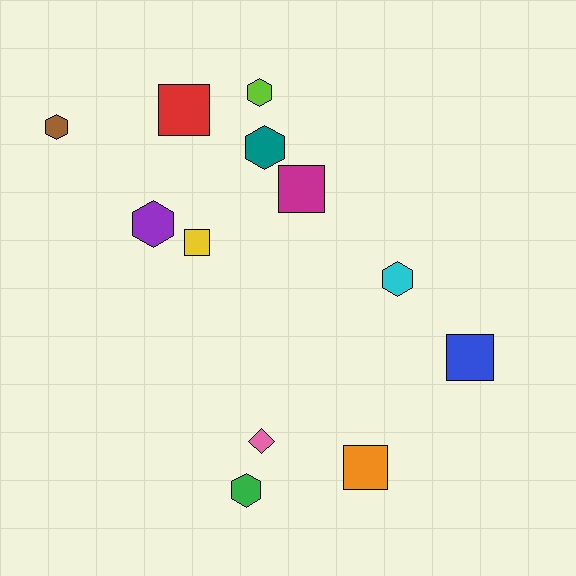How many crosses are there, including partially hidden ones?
There are no crosses.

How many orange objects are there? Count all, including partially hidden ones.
There is 1 orange object.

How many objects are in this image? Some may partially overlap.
There are 12 objects.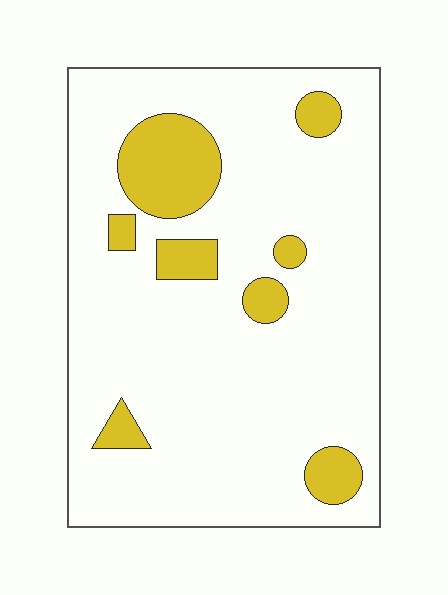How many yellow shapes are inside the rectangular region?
8.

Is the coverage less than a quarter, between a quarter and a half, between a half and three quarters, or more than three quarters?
Less than a quarter.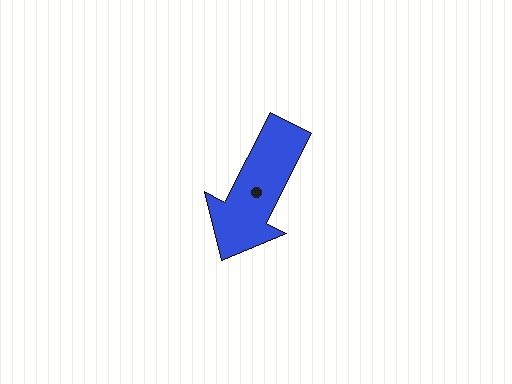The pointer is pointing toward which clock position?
Roughly 7 o'clock.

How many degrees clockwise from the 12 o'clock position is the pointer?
Approximately 207 degrees.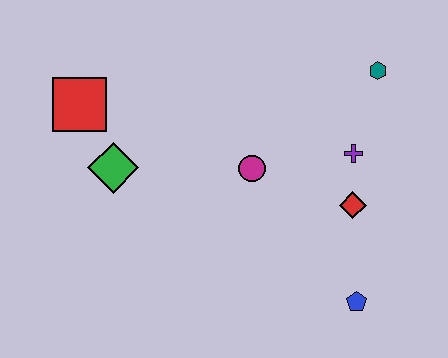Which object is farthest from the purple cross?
The red square is farthest from the purple cross.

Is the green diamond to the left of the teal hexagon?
Yes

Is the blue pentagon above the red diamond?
No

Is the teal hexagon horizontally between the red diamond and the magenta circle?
No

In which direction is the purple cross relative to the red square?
The purple cross is to the right of the red square.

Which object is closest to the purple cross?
The red diamond is closest to the purple cross.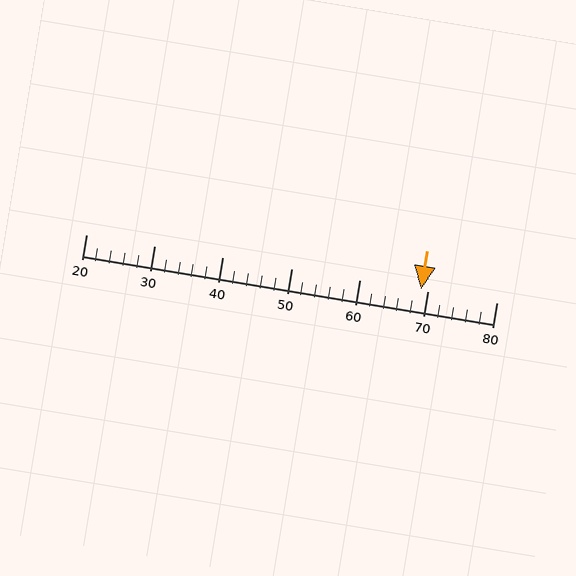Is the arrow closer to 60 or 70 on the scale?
The arrow is closer to 70.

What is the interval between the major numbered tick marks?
The major tick marks are spaced 10 units apart.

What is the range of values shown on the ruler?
The ruler shows values from 20 to 80.